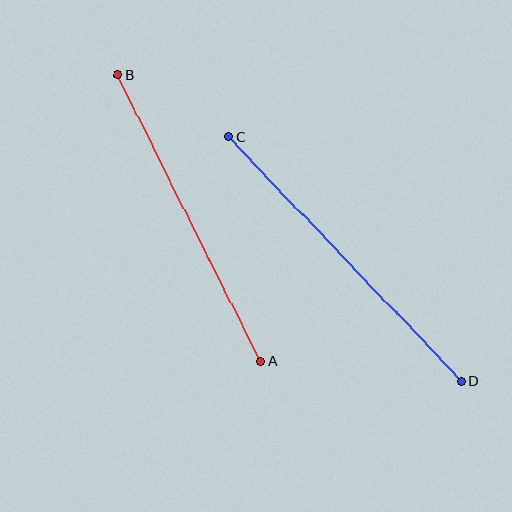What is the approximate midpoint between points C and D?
The midpoint is at approximately (345, 259) pixels.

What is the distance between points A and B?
The distance is approximately 320 pixels.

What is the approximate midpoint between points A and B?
The midpoint is at approximately (189, 218) pixels.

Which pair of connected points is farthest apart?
Points C and D are farthest apart.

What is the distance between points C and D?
The distance is approximately 337 pixels.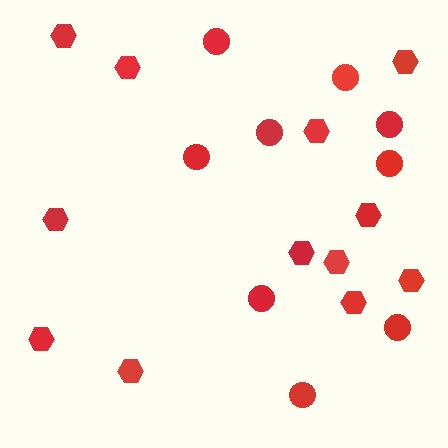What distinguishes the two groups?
There are 2 groups: one group of circles (9) and one group of hexagons (12).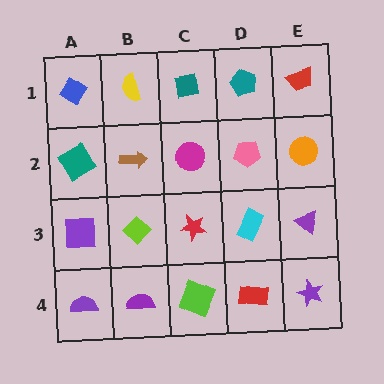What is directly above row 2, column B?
A yellow semicircle.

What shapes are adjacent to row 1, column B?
A brown arrow (row 2, column B), a blue diamond (row 1, column A), a teal square (row 1, column C).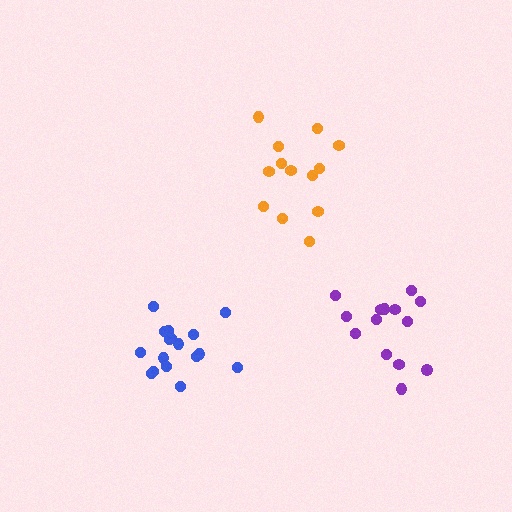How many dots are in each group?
Group 1: 14 dots, Group 2: 17 dots, Group 3: 13 dots (44 total).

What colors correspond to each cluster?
The clusters are colored: purple, blue, orange.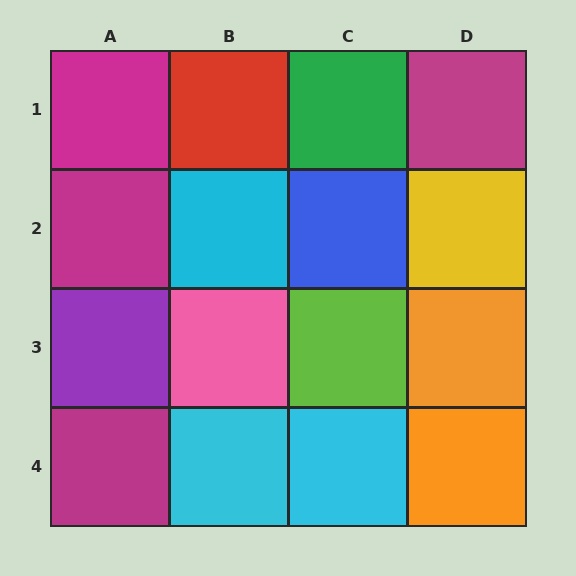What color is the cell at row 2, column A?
Magenta.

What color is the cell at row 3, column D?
Orange.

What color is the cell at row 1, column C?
Green.